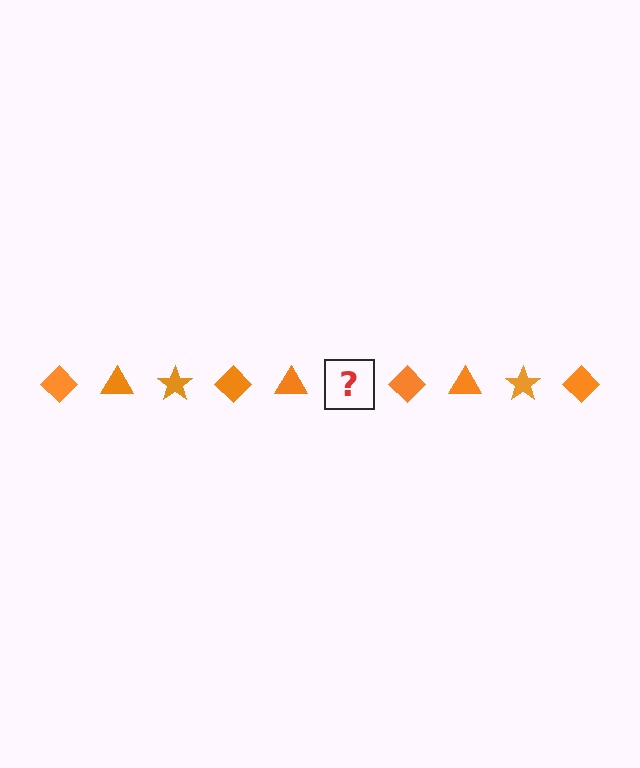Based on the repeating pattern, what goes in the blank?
The blank should be an orange star.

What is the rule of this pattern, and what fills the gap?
The rule is that the pattern cycles through diamond, triangle, star shapes in orange. The gap should be filled with an orange star.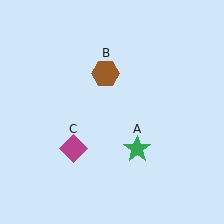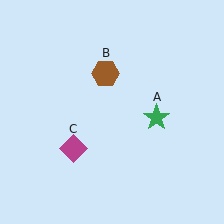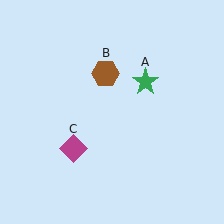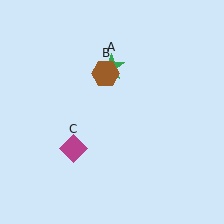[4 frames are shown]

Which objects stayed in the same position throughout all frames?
Brown hexagon (object B) and magenta diamond (object C) remained stationary.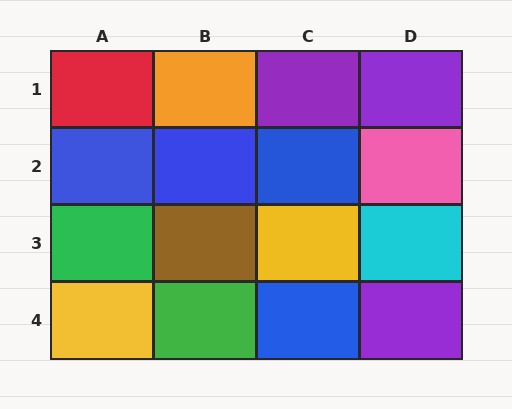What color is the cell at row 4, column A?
Yellow.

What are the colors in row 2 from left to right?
Blue, blue, blue, pink.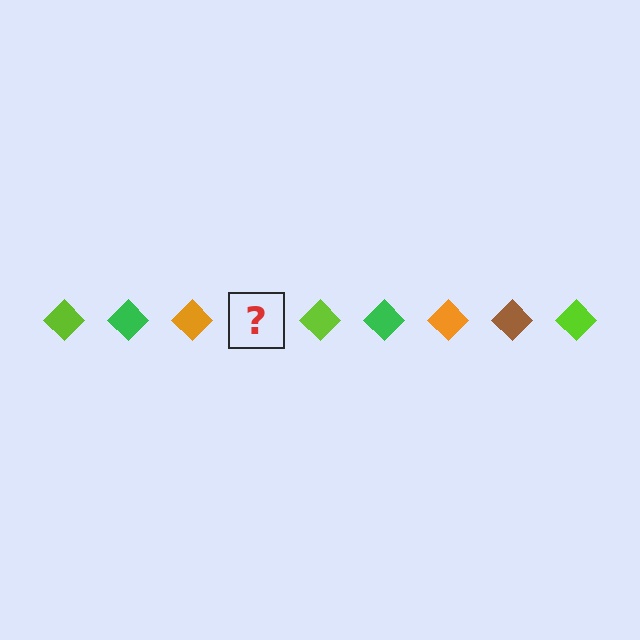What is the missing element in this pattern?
The missing element is a brown diamond.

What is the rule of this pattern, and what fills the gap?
The rule is that the pattern cycles through lime, green, orange, brown diamonds. The gap should be filled with a brown diamond.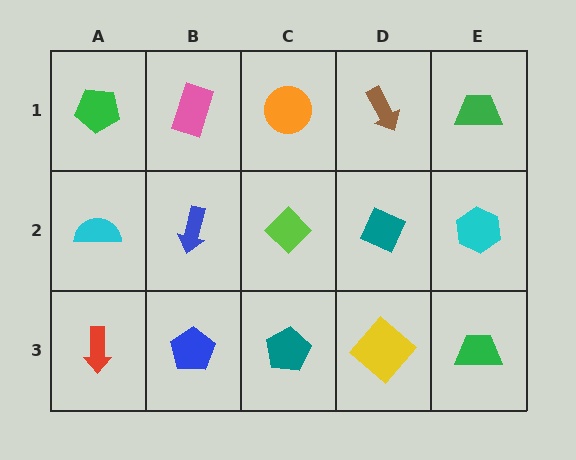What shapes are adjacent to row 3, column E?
A cyan hexagon (row 2, column E), a yellow diamond (row 3, column D).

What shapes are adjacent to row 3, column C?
A lime diamond (row 2, column C), a blue pentagon (row 3, column B), a yellow diamond (row 3, column D).